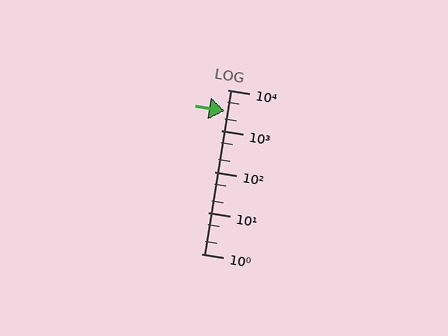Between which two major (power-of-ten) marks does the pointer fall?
The pointer is between 1000 and 10000.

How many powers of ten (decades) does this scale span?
The scale spans 4 decades, from 1 to 10000.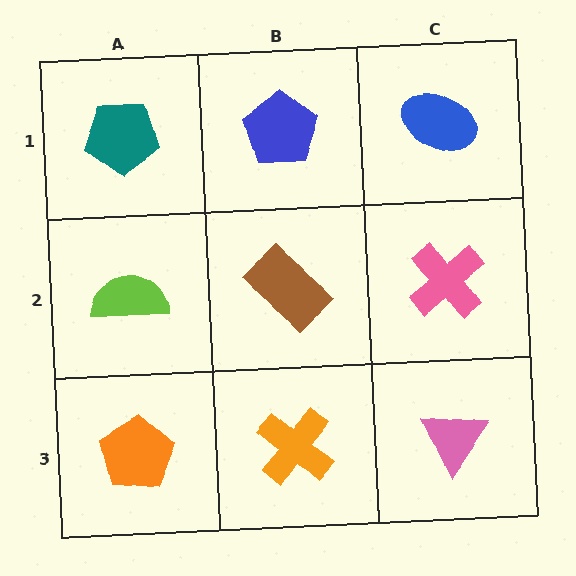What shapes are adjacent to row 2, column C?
A blue ellipse (row 1, column C), a pink triangle (row 3, column C), a brown rectangle (row 2, column B).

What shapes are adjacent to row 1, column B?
A brown rectangle (row 2, column B), a teal pentagon (row 1, column A), a blue ellipse (row 1, column C).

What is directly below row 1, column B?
A brown rectangle.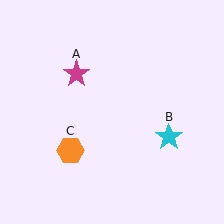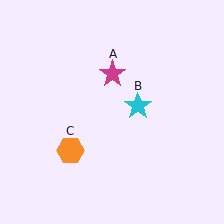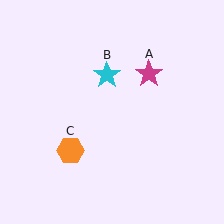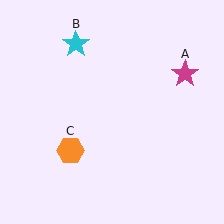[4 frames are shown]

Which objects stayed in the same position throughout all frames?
Orange hexagon (object C) remained stationary.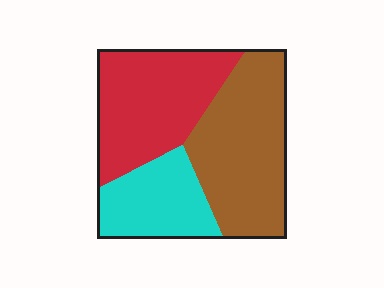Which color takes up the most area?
Brown, at roughly 40%.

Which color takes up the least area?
Cyan, at roughly 25%.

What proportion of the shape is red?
Red takes up about three eighths (3/8) of the shape.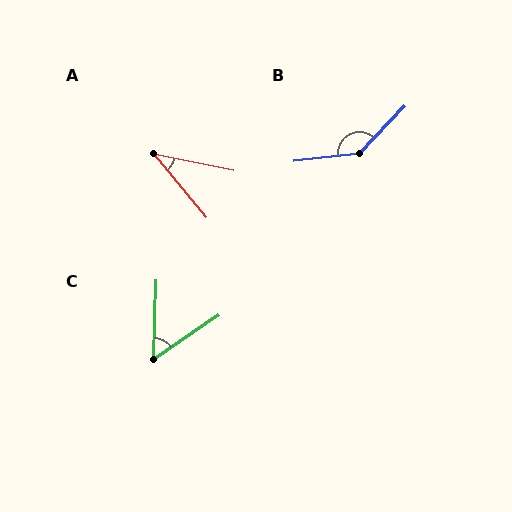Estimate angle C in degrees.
Approximately 54 degrees.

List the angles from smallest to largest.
A (39°), C (54°), B (140°).